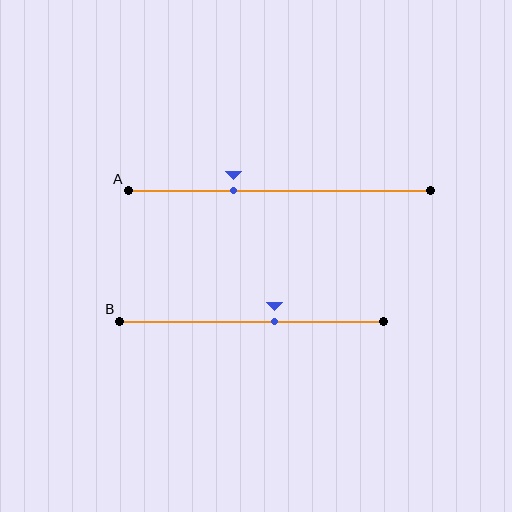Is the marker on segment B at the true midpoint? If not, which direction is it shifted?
No, the marker on segment B is shifted to the right by about 9% of the segment length.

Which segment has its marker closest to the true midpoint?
Segment B has its marker closest to the true midpoint.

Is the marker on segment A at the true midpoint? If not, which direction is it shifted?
No, the marker on segment A is shifted to the left by about 15% of the segment length.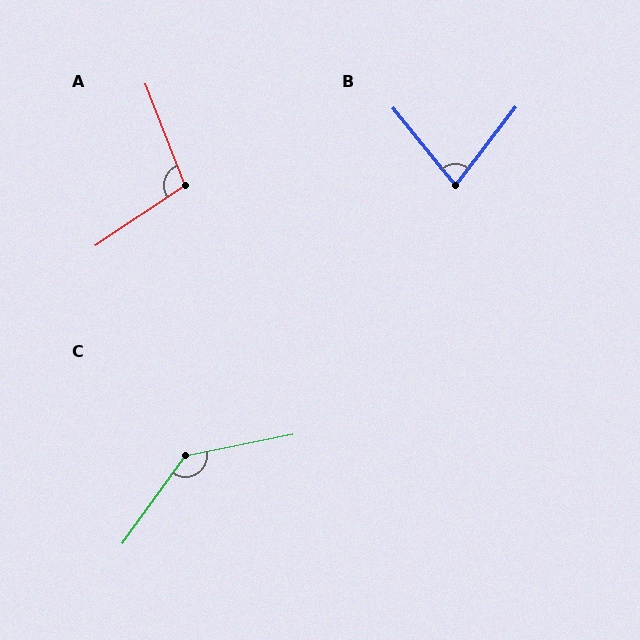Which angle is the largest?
C, at approximately 137 degrees.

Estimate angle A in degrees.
Approximately 103 degrees.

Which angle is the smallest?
B, at approximately 76 degrees.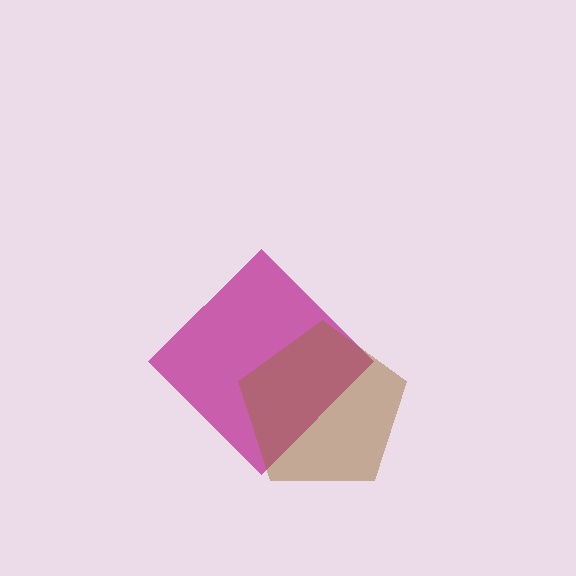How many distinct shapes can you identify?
There are 2 distinct shapes: a magenta diamond, a brown pentagon.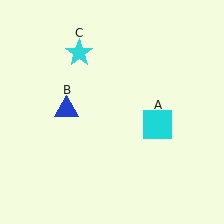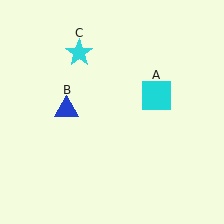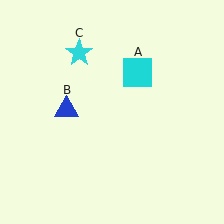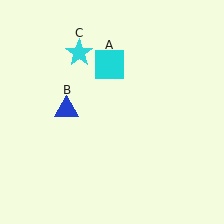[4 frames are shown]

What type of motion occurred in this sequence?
The cyan square (object A) rotated counterclockwise around the center of the scene.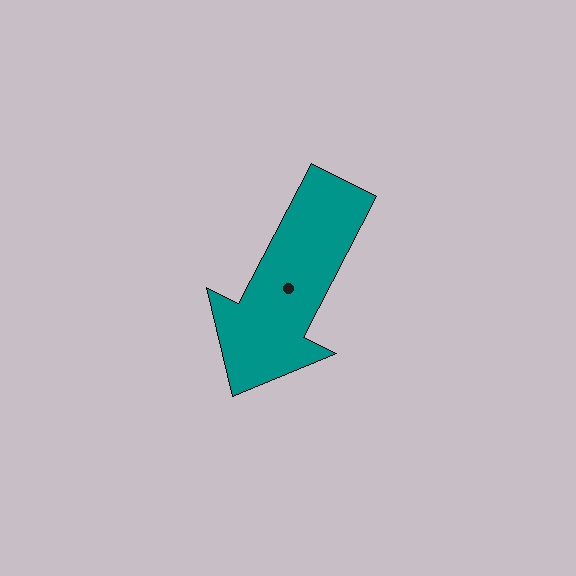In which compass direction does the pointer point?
Southwest.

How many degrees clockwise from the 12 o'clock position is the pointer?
Approximately 207 degrees.